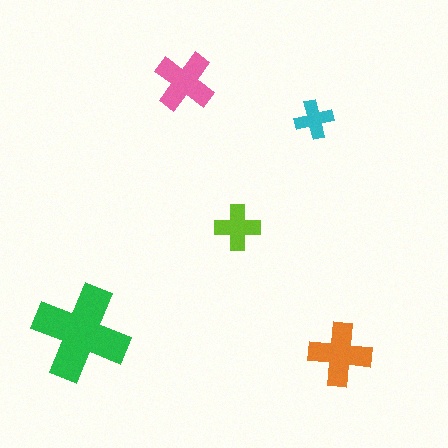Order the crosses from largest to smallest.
the green one, the orange one, the pink one, the lime one, the cyan one.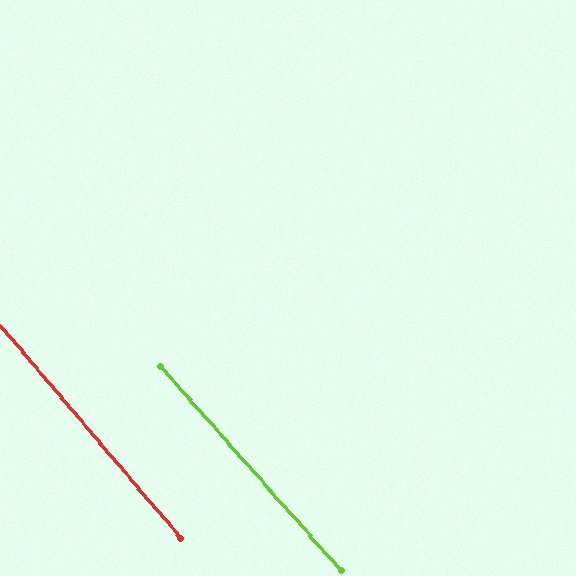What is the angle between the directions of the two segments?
Approximately 1 degree.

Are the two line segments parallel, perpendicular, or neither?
Parallel — their directions differ by only 0.8°.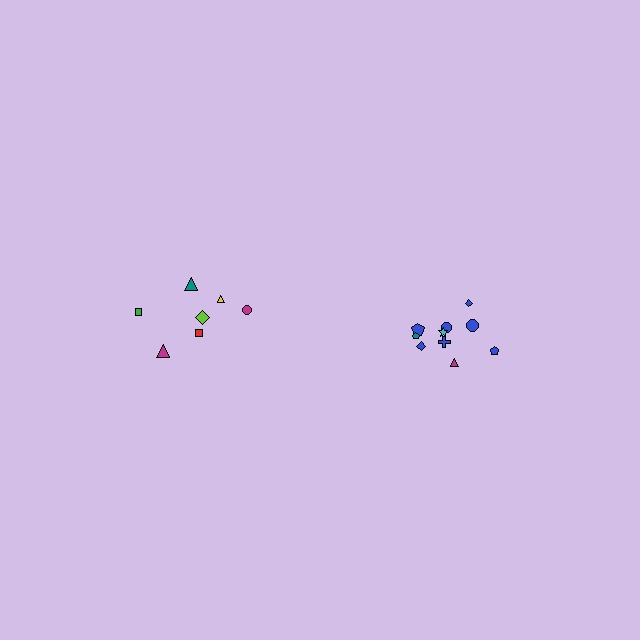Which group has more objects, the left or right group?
The right group.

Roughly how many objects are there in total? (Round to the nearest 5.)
Roughly 15 objects in total.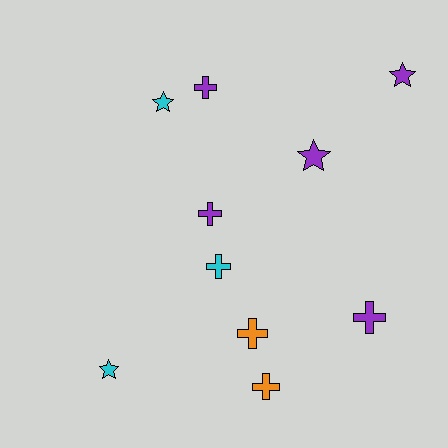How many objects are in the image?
There are 10 objects.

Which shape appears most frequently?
Cross, with 6 objects.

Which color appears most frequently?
Purple, with 5 objects.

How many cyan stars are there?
There are 2 cyan stars.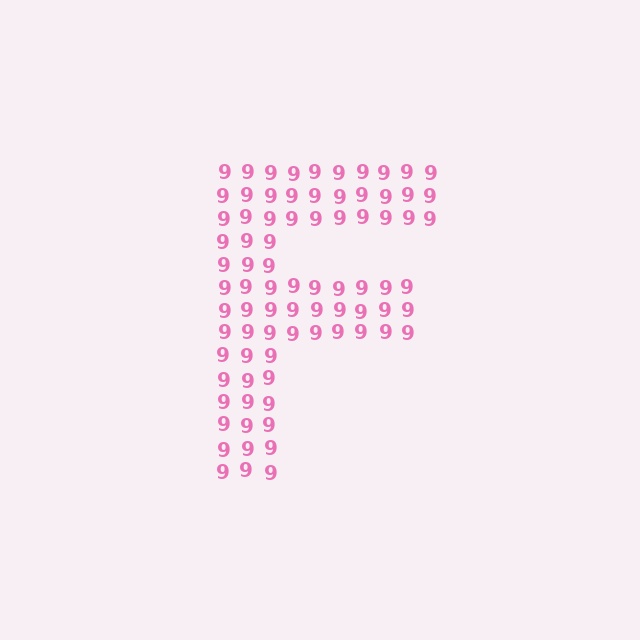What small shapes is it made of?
It is made of small digit 9's.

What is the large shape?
The large shape is the letter F.